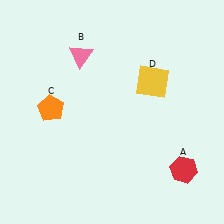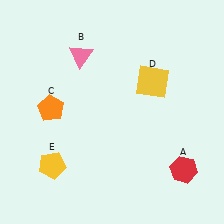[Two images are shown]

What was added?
A yellow pentagon (E) was added in Image 2.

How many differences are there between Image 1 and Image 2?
There is 1 difference between the two images.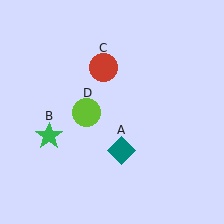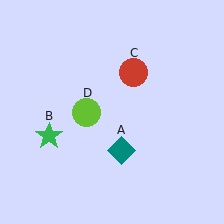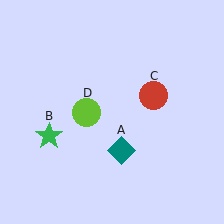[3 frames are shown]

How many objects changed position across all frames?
1 object changed position: red circle (object C).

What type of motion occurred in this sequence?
The red circle (object C) rotated clockwise around the center of the scene.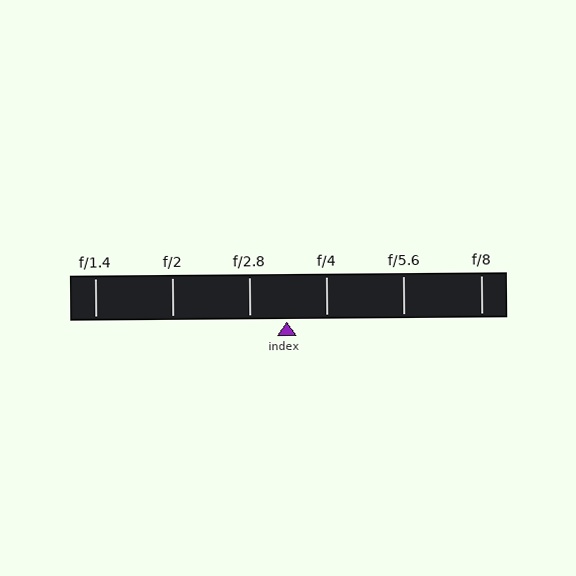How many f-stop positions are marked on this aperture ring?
There are 6 f-stop positions marked.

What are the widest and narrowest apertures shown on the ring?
The widest aperture shown is f/1.4 and the narrowest is f/8.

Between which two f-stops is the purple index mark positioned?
The index mark is between f/2.8 and f/4.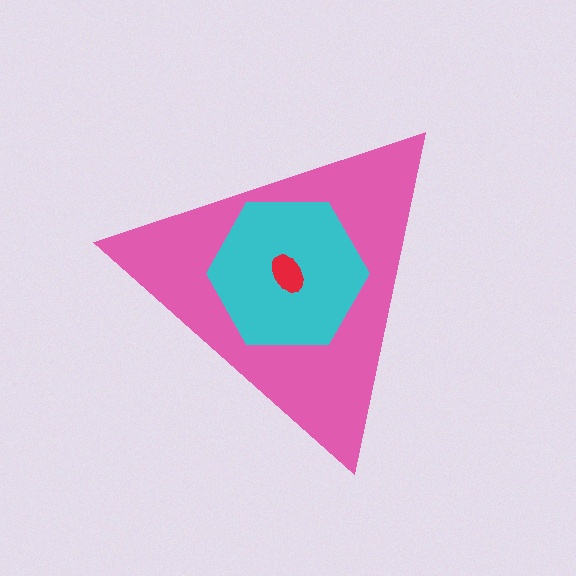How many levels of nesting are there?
3.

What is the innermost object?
The red ellipse.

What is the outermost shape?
The pink triangle.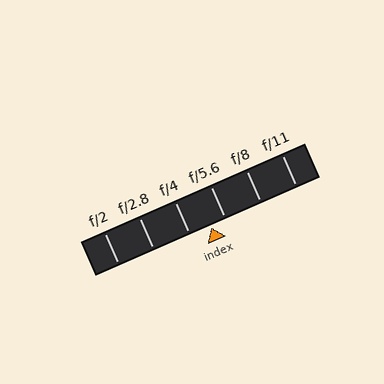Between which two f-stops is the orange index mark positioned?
The index mark is between f/4 and f/5.6.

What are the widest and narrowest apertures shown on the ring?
The widest aperture shown is f/2 and the narrowest is f/11.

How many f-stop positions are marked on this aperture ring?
There are 6 f-stop positions marked.